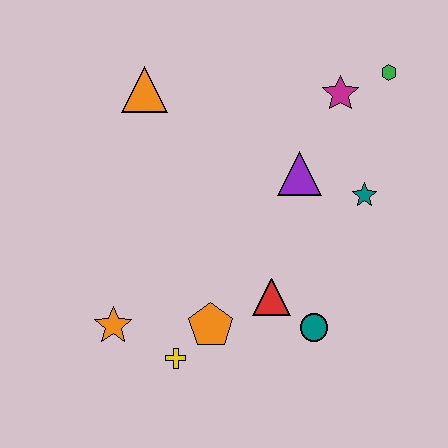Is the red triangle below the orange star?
No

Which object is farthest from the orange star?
The green hexagon is farthest from the orange star.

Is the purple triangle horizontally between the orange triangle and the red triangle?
No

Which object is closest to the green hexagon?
The magenta star is closest to the green hexagon.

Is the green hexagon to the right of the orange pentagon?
Yes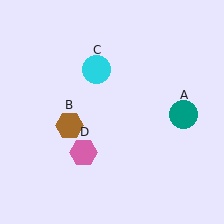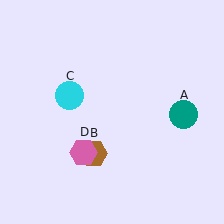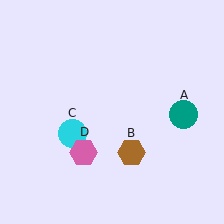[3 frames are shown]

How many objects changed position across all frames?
2 objects changed position: brown hexagon (object B), cyan circle (object C).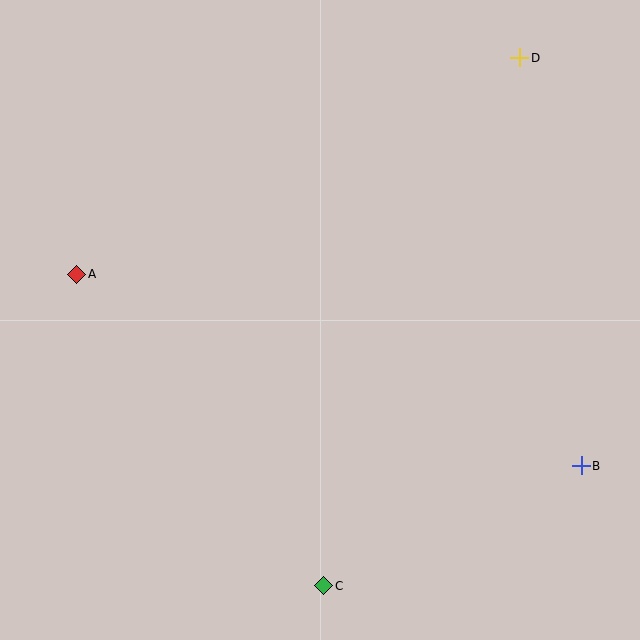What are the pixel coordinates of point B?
Point B is at (581, 466).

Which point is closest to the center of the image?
Point A at (77, 274) is closest to the center.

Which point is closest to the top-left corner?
Point A is closest to the top-left corner.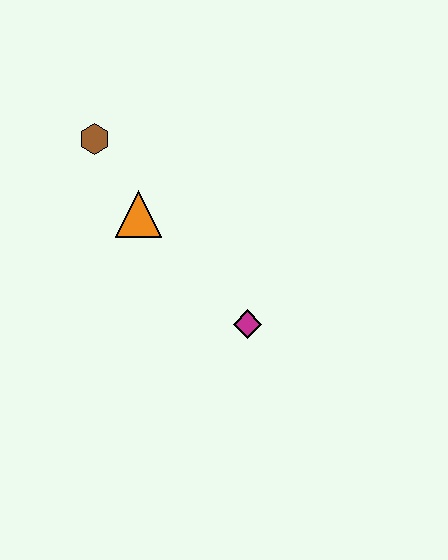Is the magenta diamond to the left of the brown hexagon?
No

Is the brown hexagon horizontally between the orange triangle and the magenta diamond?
No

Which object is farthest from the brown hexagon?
The magenta diamond is farthest from the brown hexagon.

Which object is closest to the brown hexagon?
The orange triangle is closest to the brown hexagon.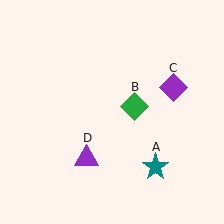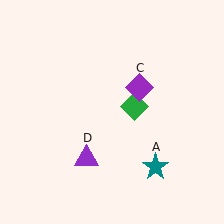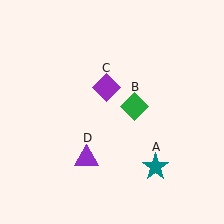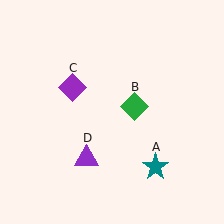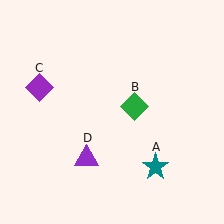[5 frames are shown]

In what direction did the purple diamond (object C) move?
The purple diamond (object C) moved left.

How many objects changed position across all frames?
1 object changed position: purple diamond (object C).